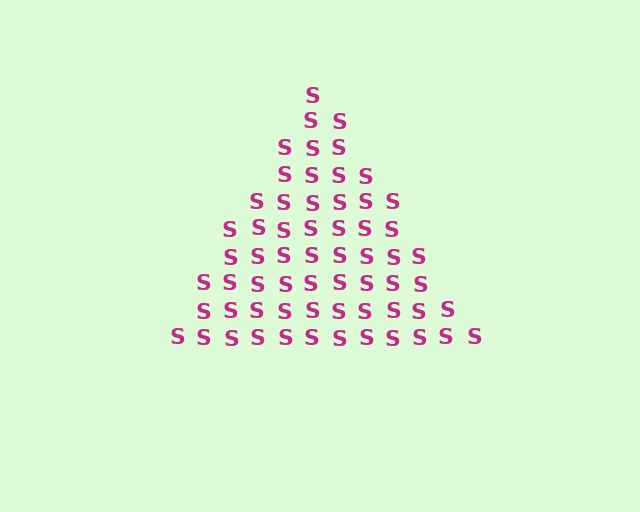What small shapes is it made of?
It is made of small letter S's.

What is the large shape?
The large shape is a triangle.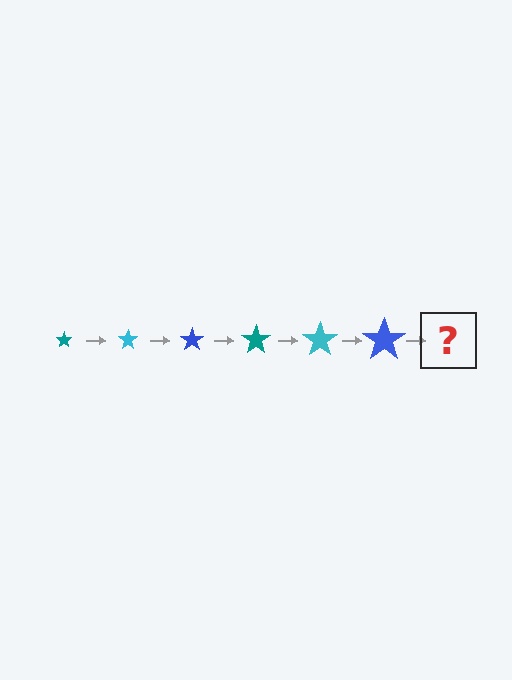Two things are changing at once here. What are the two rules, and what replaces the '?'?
The two rules are that the star grows larger each step and the color cycles through teal, cyan, and blue. The '?' should be a teal star, larger than the previous one.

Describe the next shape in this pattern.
It should be a teal star, larger than the previous one.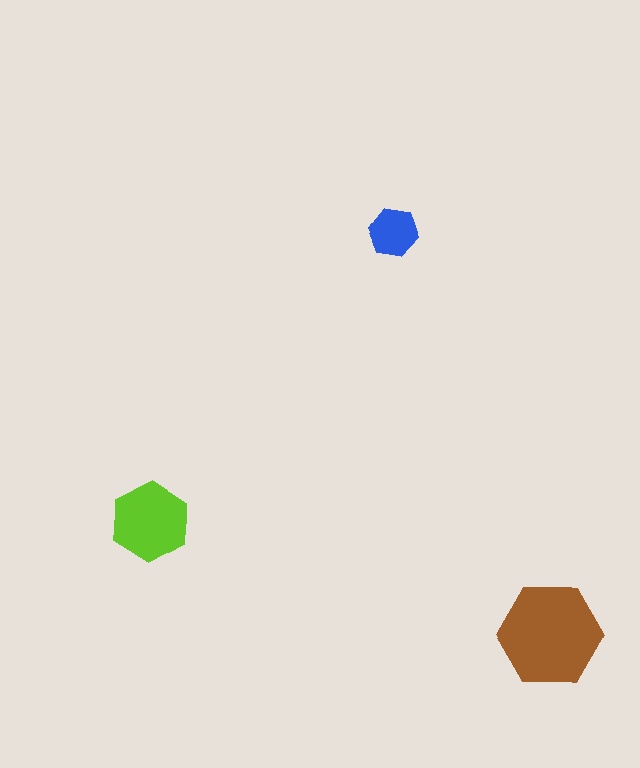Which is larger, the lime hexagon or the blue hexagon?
The lime one.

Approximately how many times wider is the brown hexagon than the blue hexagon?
About 2 times wider.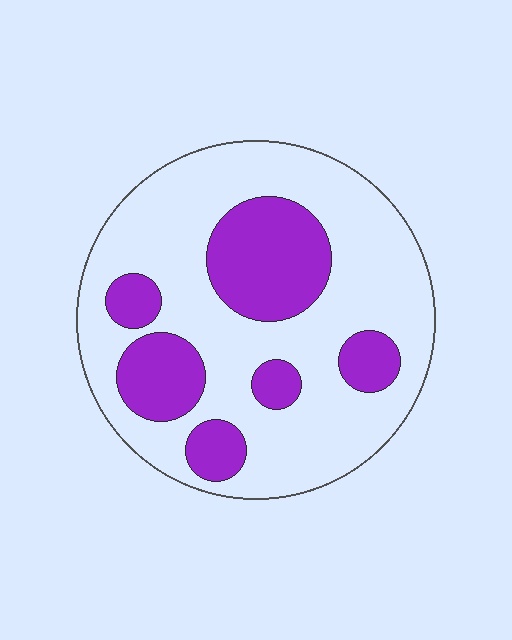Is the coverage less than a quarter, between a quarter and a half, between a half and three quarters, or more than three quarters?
Between a quarter and a half.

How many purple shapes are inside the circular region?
6.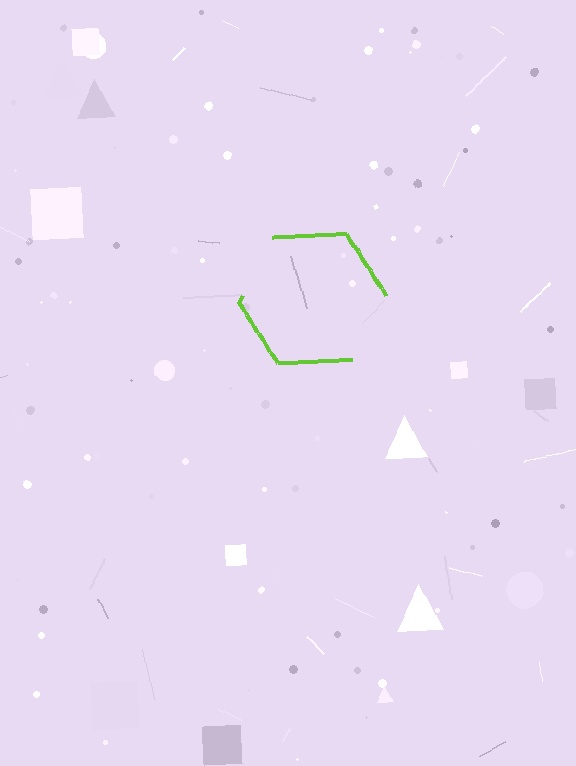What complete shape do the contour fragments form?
The contour fragments form a hexagon.